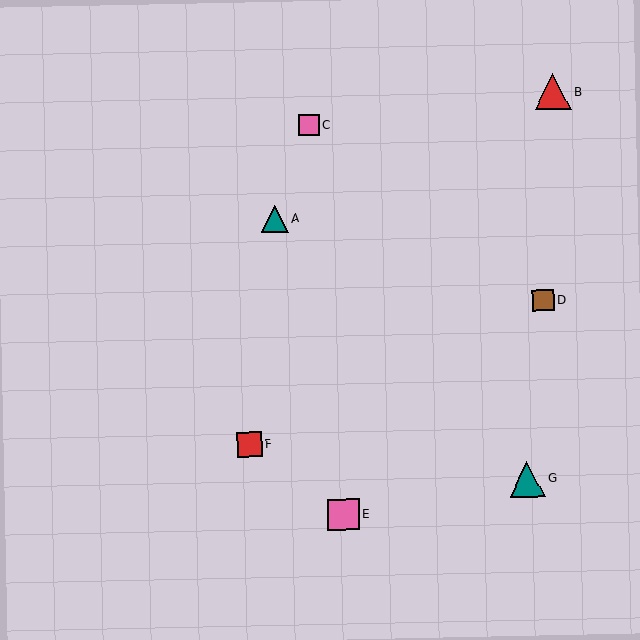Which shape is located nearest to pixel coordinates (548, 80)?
The red triangle (labeled B) at (553, 92) is nearest to that location.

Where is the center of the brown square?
The center of the brown square is at (543, 300).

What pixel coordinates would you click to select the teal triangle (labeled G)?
Click at (527, 479) to select the teal triangle G.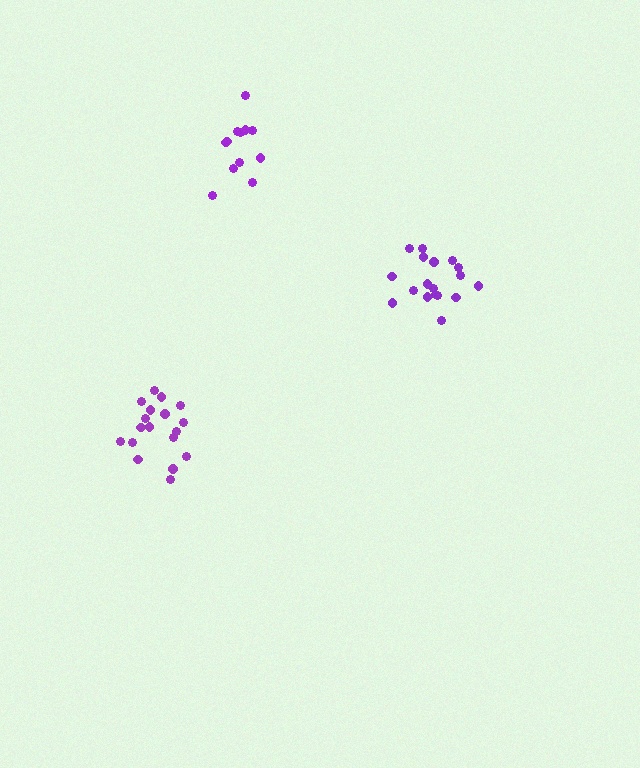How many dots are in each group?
Group 1: 18 dots, Group 2: 18 dots, Group 3: 12 dots (48 total).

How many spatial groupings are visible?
There are 3 spatial groupings.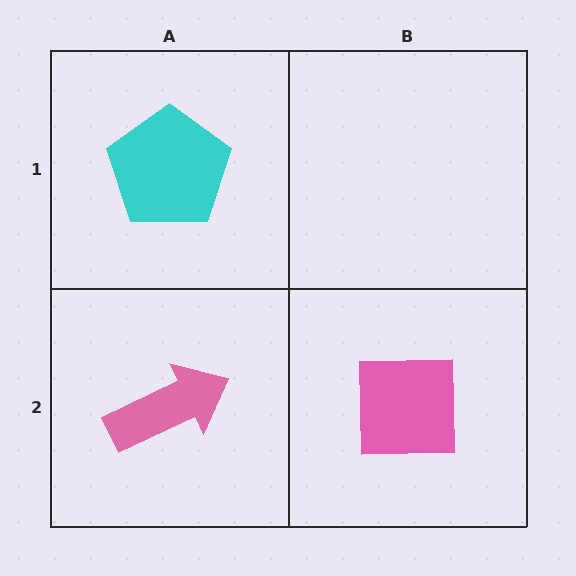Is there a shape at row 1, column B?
No, that cell is empty.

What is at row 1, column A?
A cyan pentagon.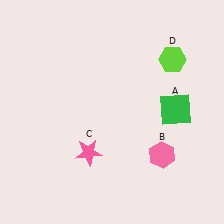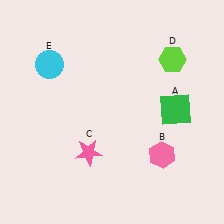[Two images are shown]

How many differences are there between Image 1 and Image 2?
There is 1 difference between the two images.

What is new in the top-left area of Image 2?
A cyan circle (E) was added in the top-left area of Image 2.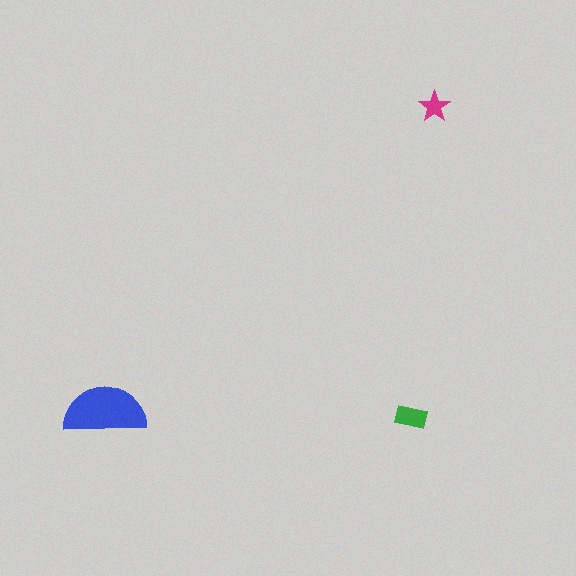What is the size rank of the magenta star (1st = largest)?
3rd.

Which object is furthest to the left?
The blue semicircle is leftmost.